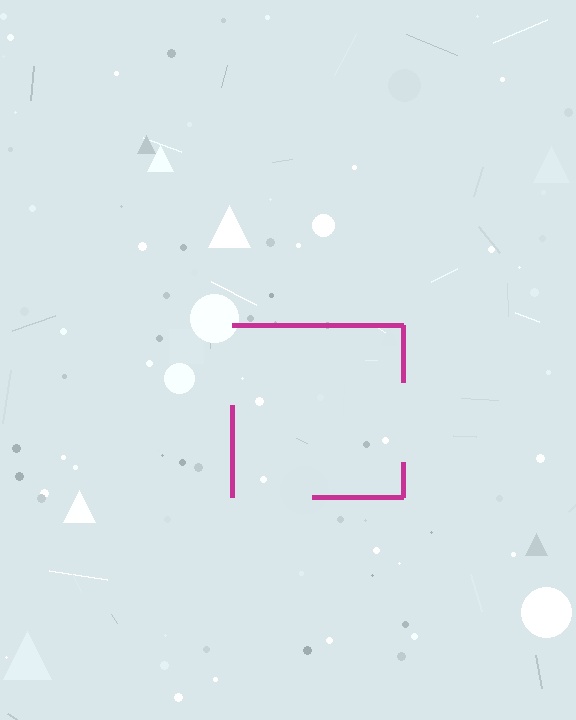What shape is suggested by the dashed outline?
The dashed outline suggests a square.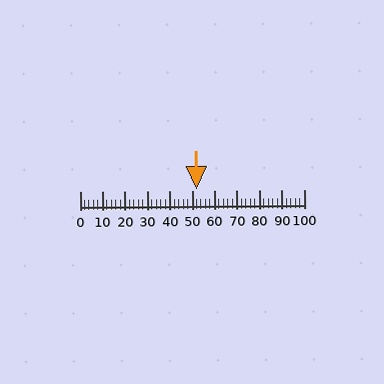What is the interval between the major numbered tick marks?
The major tick marks are spaced 10 units apart.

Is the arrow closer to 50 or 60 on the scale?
The arrow is closer to 50.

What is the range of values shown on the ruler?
The ruler shows values from 0 to 100.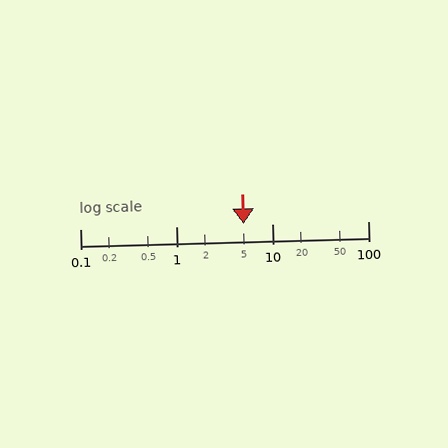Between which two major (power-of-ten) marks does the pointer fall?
The pointer is between 1 and 10.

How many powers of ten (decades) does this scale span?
The scale spans 3 decades, from 0.1 to 100.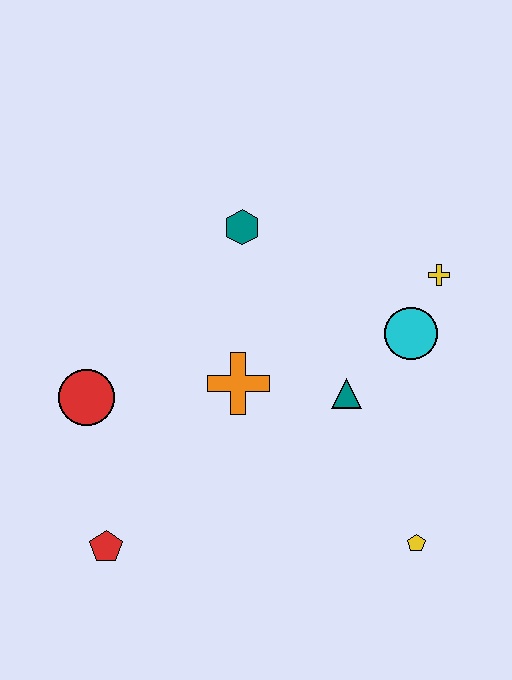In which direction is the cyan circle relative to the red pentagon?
The cyan circle is to the right of the red pentagon.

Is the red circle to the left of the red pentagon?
Yes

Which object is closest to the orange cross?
The teal triangle is closest to the orange cross.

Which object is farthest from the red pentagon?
The yellow cross is farthest from the red pentagon.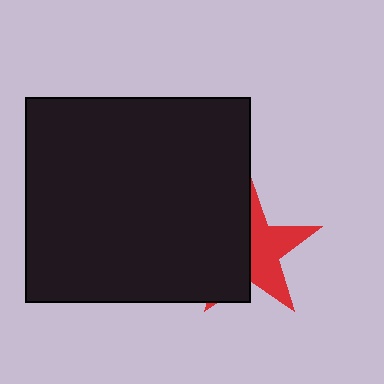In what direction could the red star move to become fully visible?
The red star could move right. That would shift it out from behind the black rectangle entirely.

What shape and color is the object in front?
The object in front is a black rectangle.